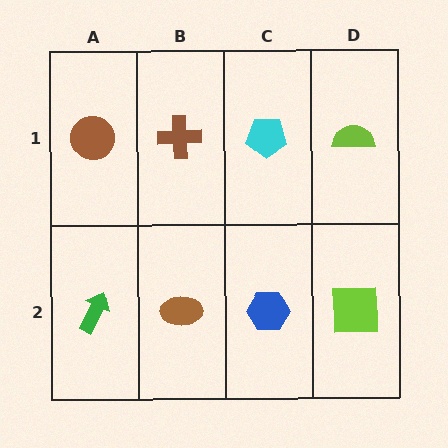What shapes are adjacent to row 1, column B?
A brown ellipse (row 2, column B), a brown circle (row 1, column A), a cyan pentagon (row 1, column C).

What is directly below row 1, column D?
A lime square.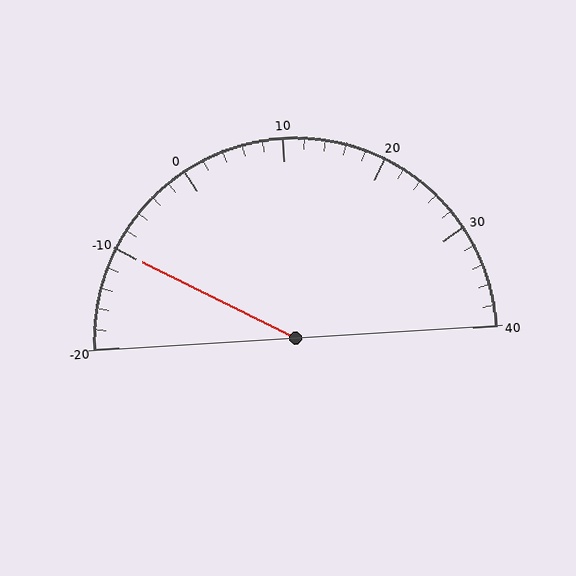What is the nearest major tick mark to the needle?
The nearest major tick mark is -10.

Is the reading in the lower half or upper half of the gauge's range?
The reading is in the lower half of the range (-20 to 40).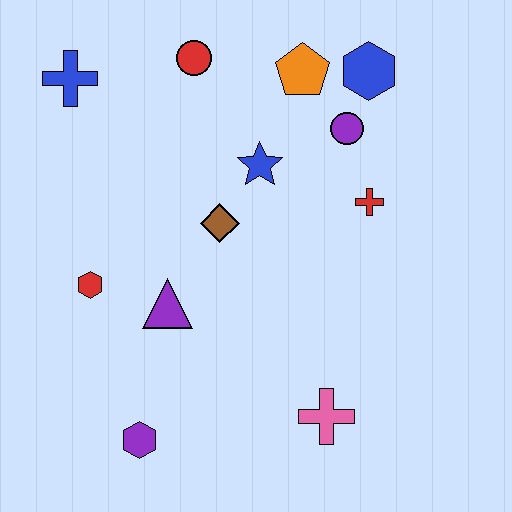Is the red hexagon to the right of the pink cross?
No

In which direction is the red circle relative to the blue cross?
The red circle is to the right of the blue cross.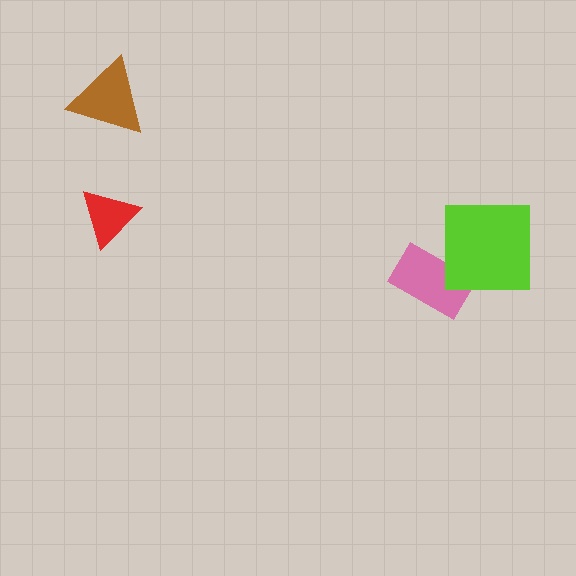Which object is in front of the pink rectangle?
The lime square is in front of the pink rectangle.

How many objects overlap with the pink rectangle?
1 object overlaps with the pink rectangle.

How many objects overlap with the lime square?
1 object overlaps with the lime square.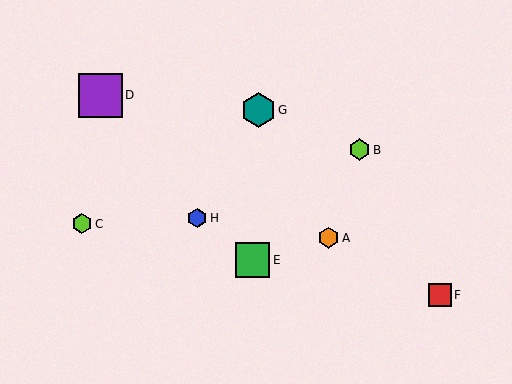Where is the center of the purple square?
The center of the purple square is at (100, 95).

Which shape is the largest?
The purple square (labeled D) is the largest.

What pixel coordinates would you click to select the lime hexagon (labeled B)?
Click at (360, 150) to select the lime hexagon B.